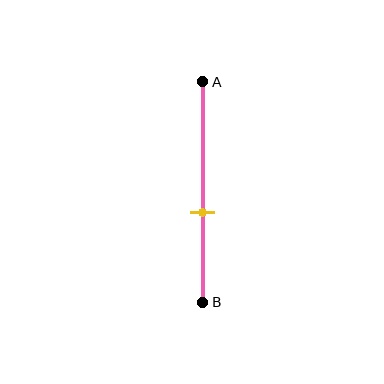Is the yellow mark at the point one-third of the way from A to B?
No, the mark is at about 60% from A, not at the 33% one-third point.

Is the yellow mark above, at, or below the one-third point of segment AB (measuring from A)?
The yellow mark is below the one-third point of segment AB.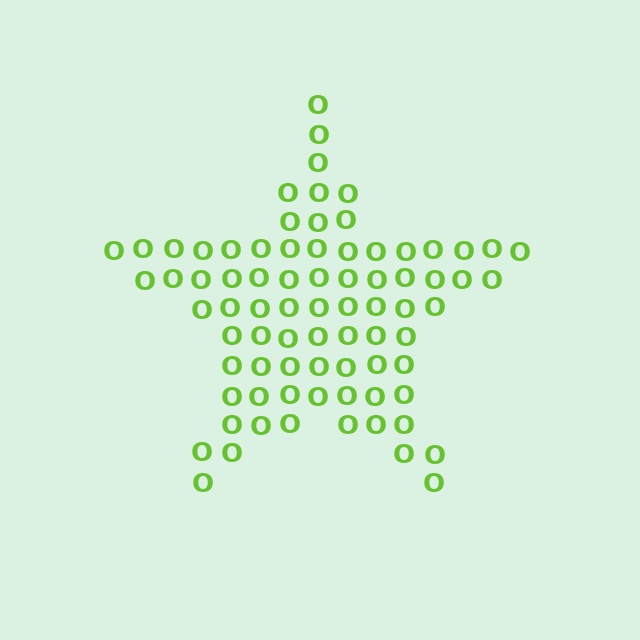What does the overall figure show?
The overall figure shows a star.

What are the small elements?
The small elements are letter O's.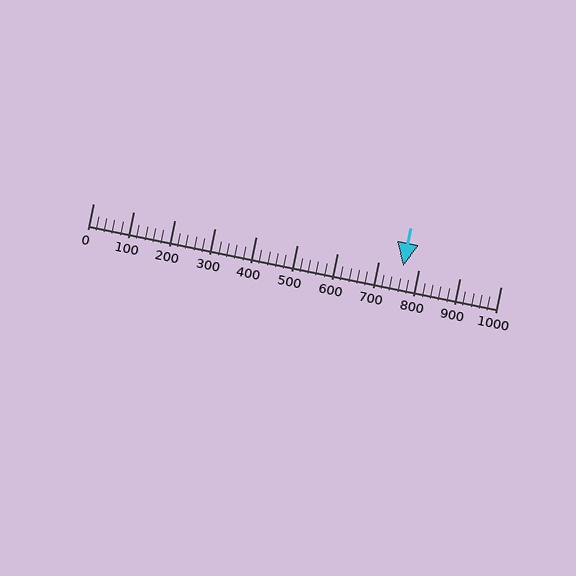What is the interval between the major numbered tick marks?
The major tick marks are spaced 100 units apart.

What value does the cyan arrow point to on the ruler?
The cyan arrow points to approximately 760.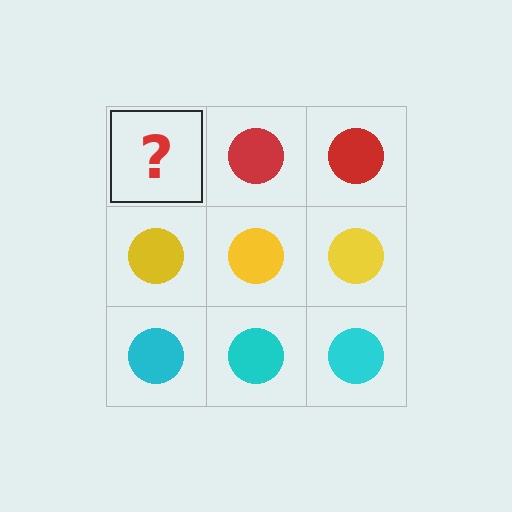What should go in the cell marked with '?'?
The missing cell should contain a red circle.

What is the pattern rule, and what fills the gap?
The rule is that each row has a consistent color. The gap should be filled with a red circle.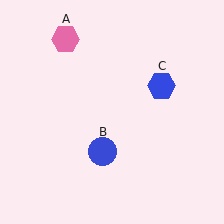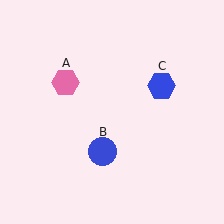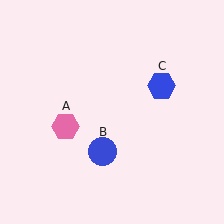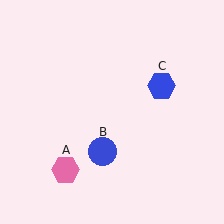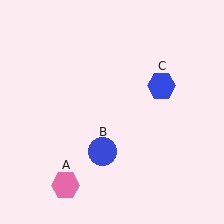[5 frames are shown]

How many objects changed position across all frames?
1 object changed position: pink hexagon (object A).